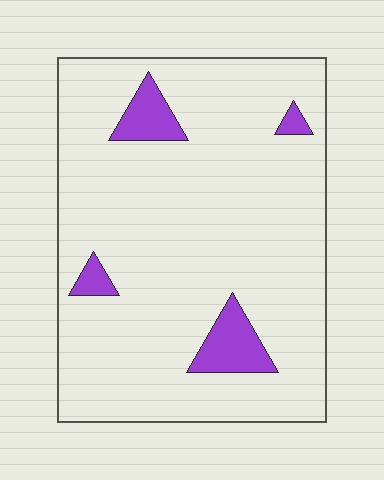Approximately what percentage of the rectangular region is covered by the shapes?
Approximately 10%.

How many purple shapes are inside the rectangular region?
4.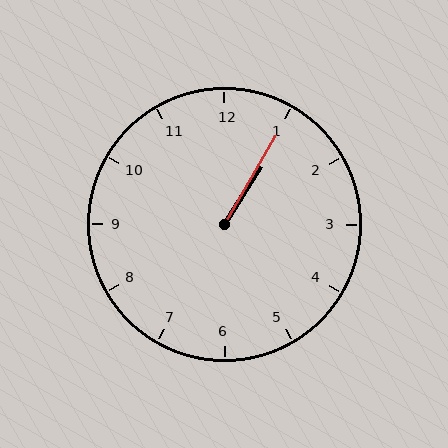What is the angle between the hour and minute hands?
Approximately 2 degrees.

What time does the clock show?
1:05.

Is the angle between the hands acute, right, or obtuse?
It is acute.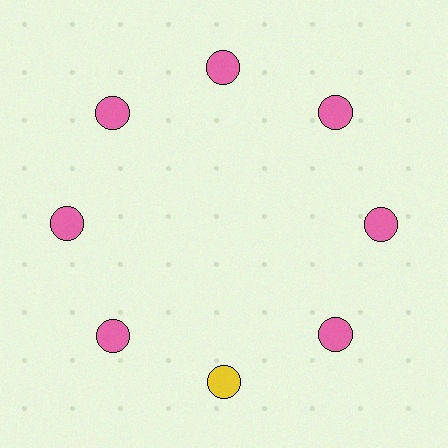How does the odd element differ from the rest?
It has a different color: yellow instead of pink.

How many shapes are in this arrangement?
There are 8 shapes arranged in a ring pattern.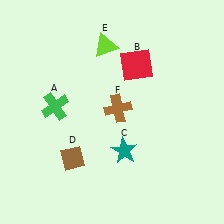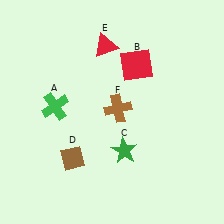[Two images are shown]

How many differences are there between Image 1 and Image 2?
There are 2 differences between the two images.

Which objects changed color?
C changed from teal to green. E changed from lime to red.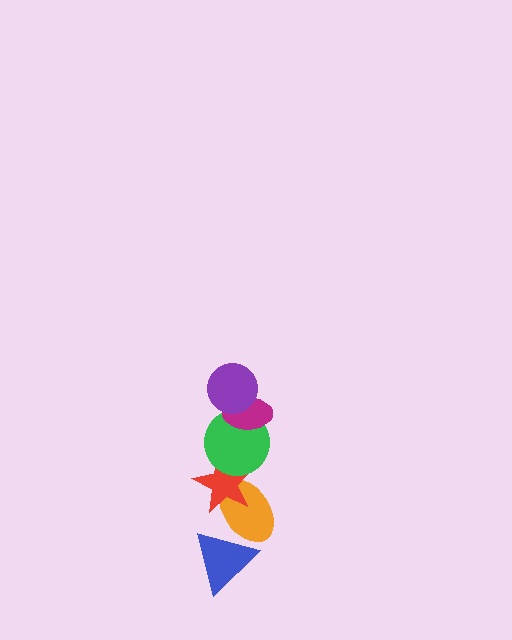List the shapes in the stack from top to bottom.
From top to bottom: the purple circle, the magenta ellipse, the green circle, the red star, the orange ellipse, the blue triangle.